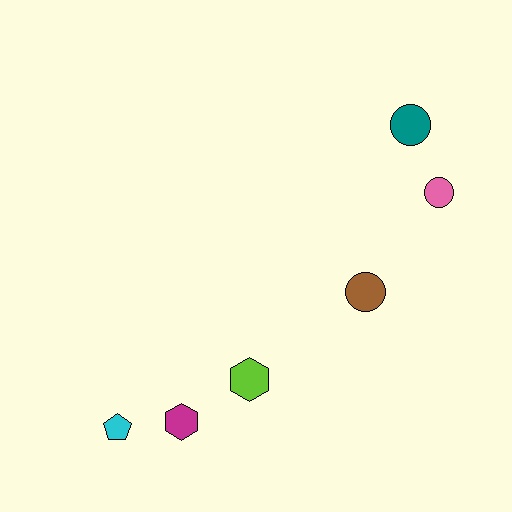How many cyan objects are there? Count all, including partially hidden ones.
There is 1 cyan object.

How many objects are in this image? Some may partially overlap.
There are 6 objects.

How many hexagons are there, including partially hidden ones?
There are 2 hexagons.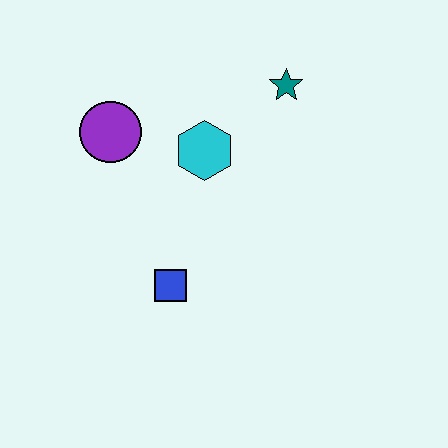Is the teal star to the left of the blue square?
No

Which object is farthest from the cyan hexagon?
The blue square is farthest from the cyan hexagon.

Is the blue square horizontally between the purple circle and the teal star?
Yes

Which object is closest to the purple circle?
The cyan hexagon is closest to the purple circle.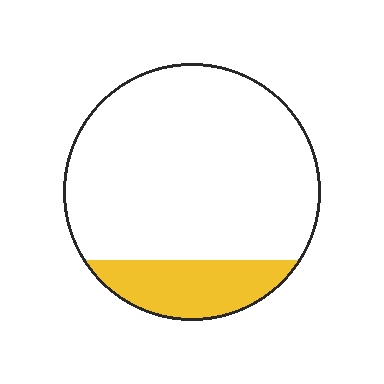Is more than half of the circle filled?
No.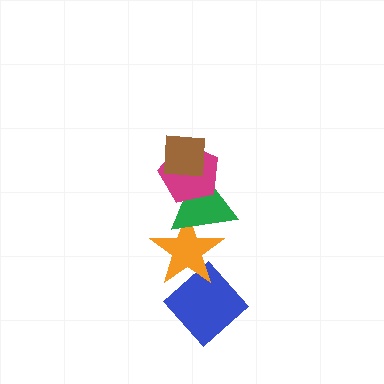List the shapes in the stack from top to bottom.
From top to bottom: the brown square, the magenta pentagon, the green triangle, the orange star, the blue diamond.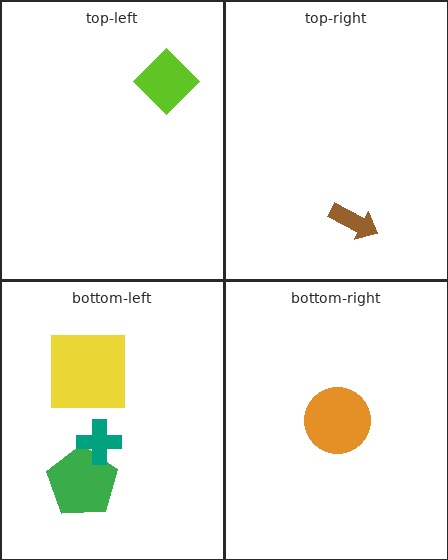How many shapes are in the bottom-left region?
3.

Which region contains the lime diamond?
The top-left region.